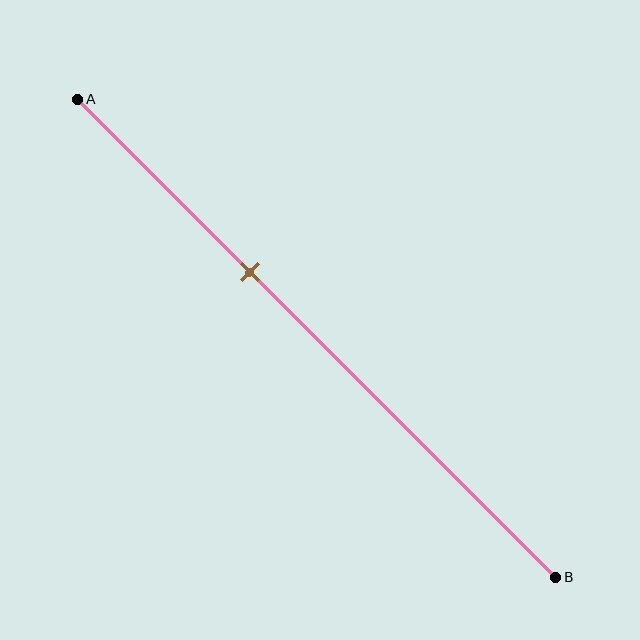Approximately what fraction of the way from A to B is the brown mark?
The brown mark is approximately 35% of the way from A to B.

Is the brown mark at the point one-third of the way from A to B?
Yes, the mark is approximately at the one-third point.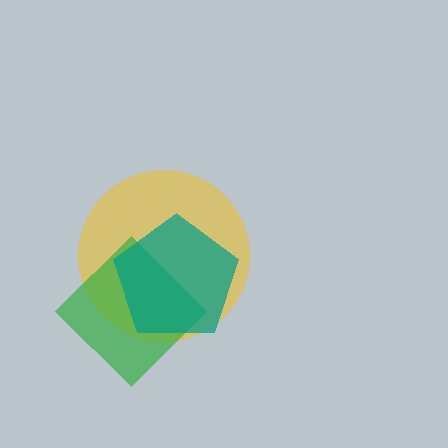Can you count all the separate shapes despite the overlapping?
Yes, there are 3 separate shapes.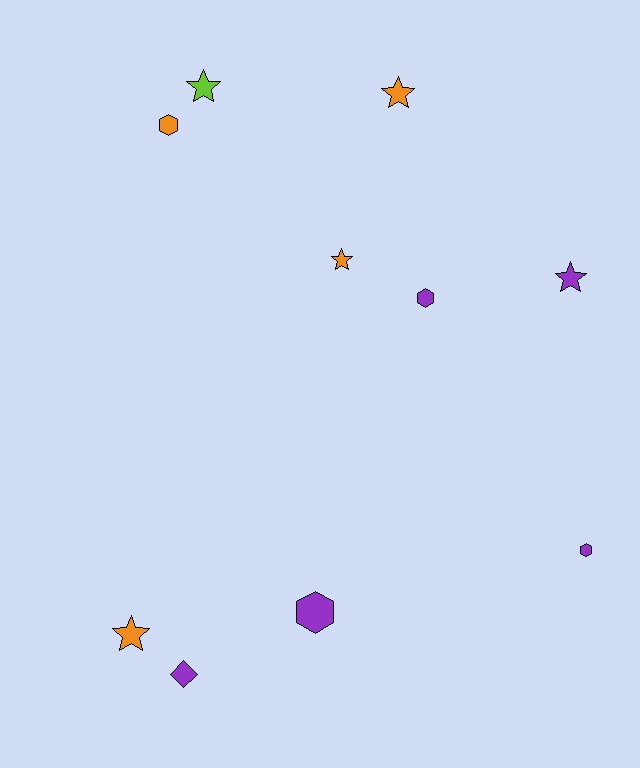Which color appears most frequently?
Purple, with 5 objects.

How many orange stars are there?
There are 3 orange stars.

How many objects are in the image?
There are 10 objects.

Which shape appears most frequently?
Star, with 5 objects.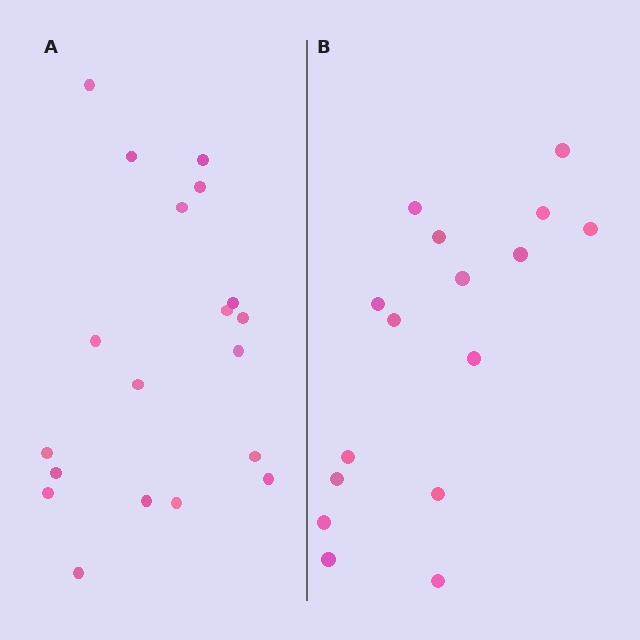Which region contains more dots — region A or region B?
Region A (the left region) has more dots.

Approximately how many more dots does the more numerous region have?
Region A has just a few more — roughly 2 or 3 more dots than region B.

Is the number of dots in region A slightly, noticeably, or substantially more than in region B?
Region A has only slightly more — the two regions are fairly close. The ratio is roughly 1.2 to 1.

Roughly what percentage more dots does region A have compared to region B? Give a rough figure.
About 20% more.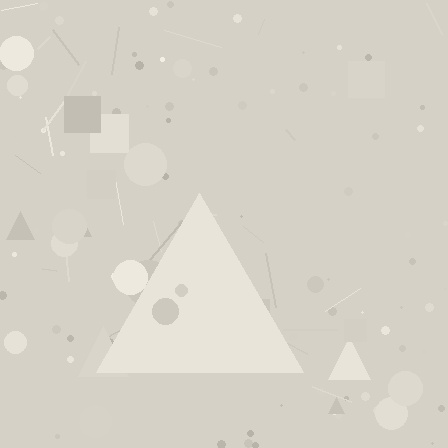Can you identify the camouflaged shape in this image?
The camouflaged shape is a triangle.